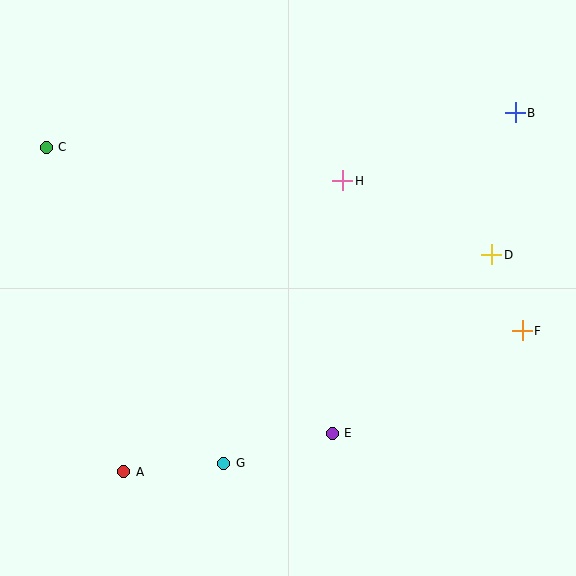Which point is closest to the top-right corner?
Point B is closest to the top-right corner.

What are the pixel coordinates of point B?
Point B is at (515, 113).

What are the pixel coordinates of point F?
Point F is at (522, 331).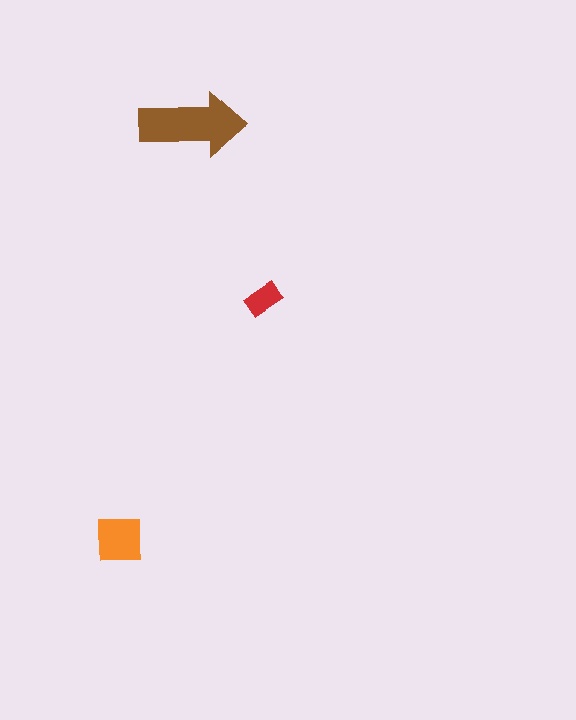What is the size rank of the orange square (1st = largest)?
2nd.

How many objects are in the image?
There are 3 objects in the image.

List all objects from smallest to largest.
The red rectangle, the orange square, the brown arrow.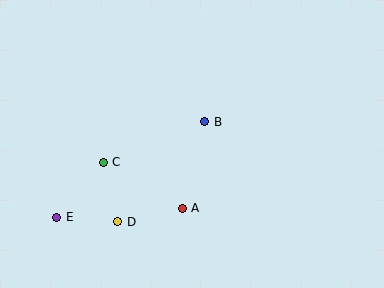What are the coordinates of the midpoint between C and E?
The midpoint between C and E is at (80, 190).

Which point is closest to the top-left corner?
Point C is closest to the top-left corner.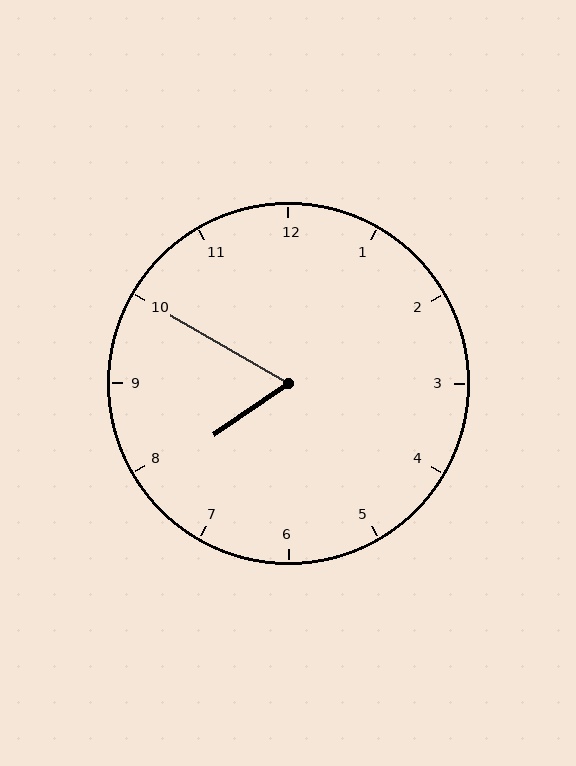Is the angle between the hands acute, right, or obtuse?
It is acute.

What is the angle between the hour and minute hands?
Approximately 65 degrees.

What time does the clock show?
7:50.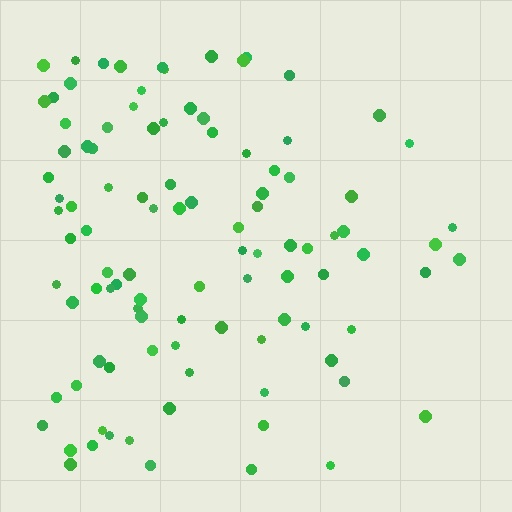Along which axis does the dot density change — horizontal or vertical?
Horizontal.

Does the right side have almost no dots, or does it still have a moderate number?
Still a moderate number, just noticeably fewer than the left.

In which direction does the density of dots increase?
From right to left, with the left side densest.